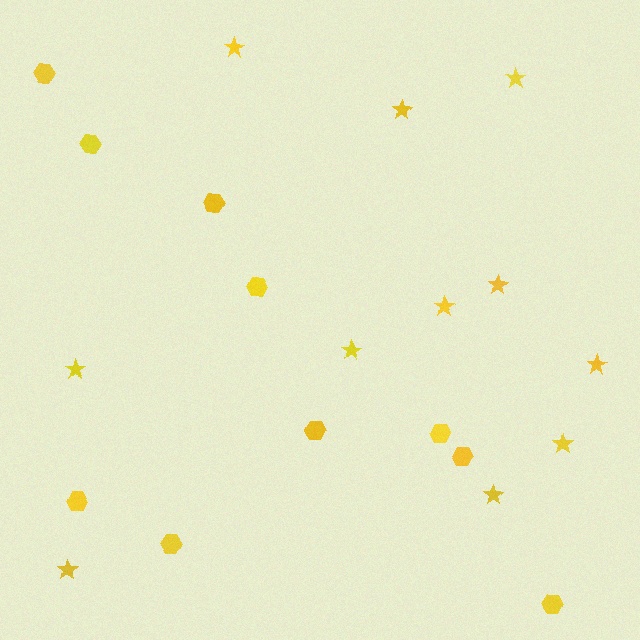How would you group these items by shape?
There are 2 groups: one group of stars (11) and one group of hexagons (10).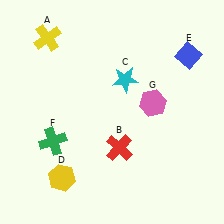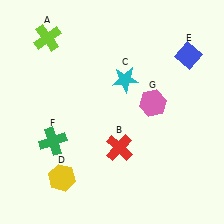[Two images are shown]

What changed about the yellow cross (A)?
In Image 1, A is yellow. In Image 2, it changed to lime.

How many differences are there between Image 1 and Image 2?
There is 1 difference between the two images.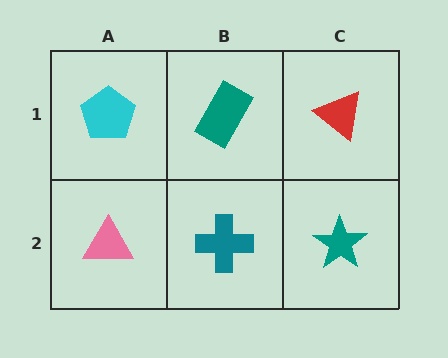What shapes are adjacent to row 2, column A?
A cyan pentagon (row 1, column A), a teal cross (row 2, column B).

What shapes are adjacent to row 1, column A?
A pink triangle (row 2, column A), a teal rectangle (row 1, column B).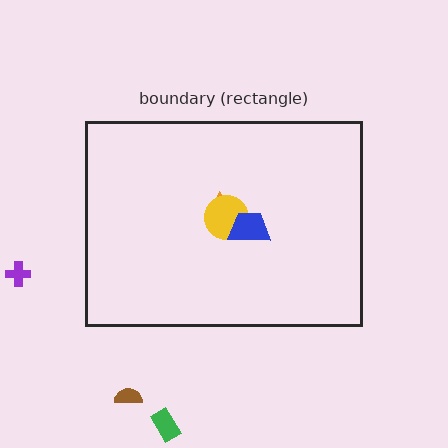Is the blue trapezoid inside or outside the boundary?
Inside.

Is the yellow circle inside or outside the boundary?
Inside.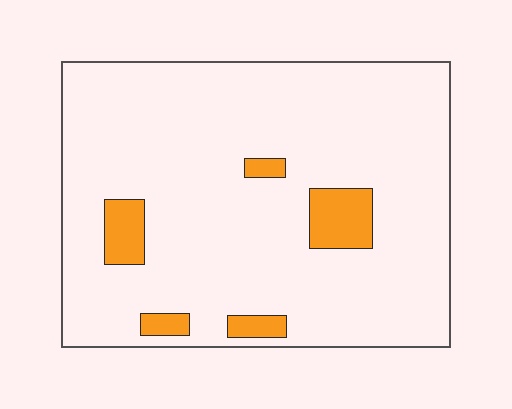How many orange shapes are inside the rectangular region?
5.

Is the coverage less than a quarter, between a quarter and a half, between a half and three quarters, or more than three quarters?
Less than a quarter.